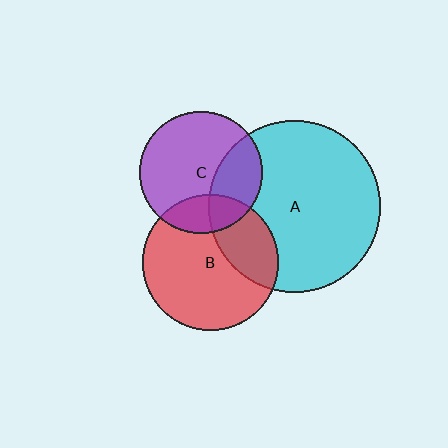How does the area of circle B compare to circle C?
Approximately 1.2 times.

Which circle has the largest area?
Circle A (cyan).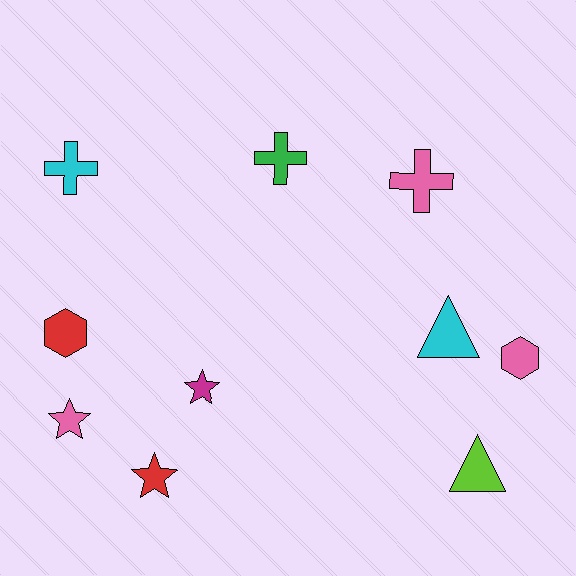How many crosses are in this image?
There are 3 crosses.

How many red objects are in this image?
There are 2 red objects.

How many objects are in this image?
There are 10 objects.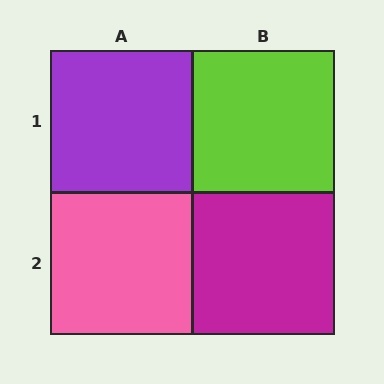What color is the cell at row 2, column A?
Pink.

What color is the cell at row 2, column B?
Magenta.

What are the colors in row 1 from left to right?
Purple, lime.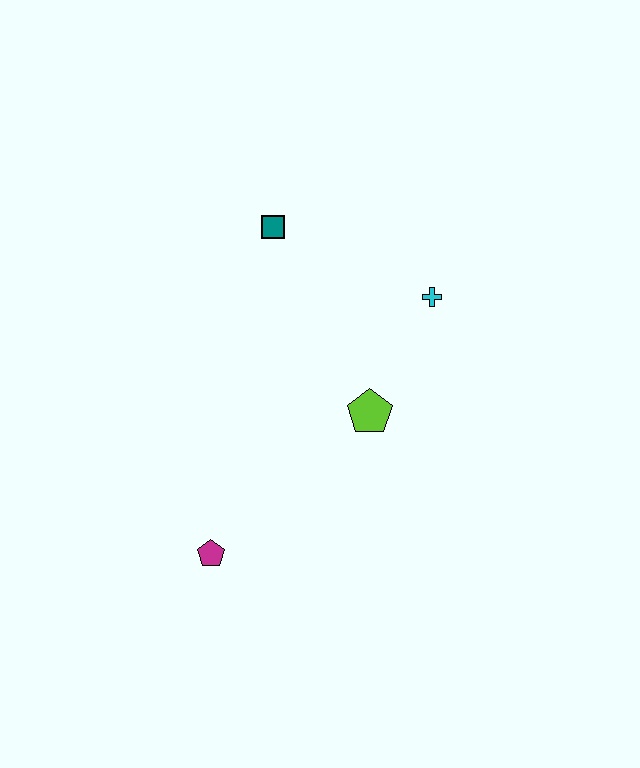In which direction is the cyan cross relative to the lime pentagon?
The cyan cross is above the lime pentagon.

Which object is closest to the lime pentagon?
The cyan cross is closest to the lime pentagon.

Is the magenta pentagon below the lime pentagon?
Yes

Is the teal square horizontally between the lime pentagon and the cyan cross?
No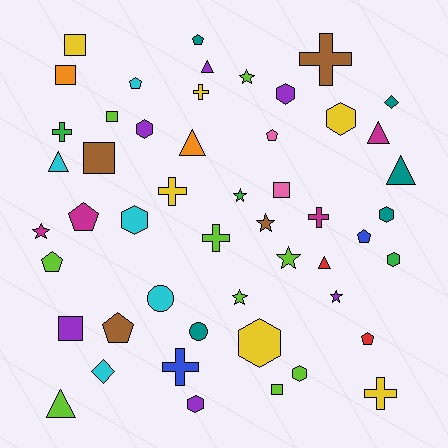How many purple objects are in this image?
There are 6 purple objects.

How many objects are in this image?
There are 50 objects.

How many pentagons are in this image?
There are 8 pentagons.